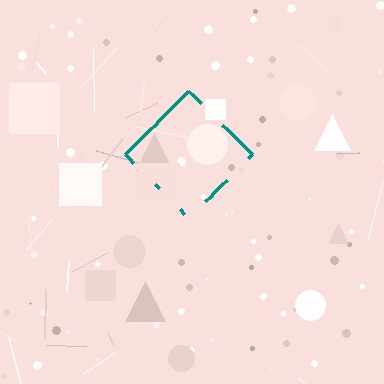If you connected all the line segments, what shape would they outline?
They would outline a diamond.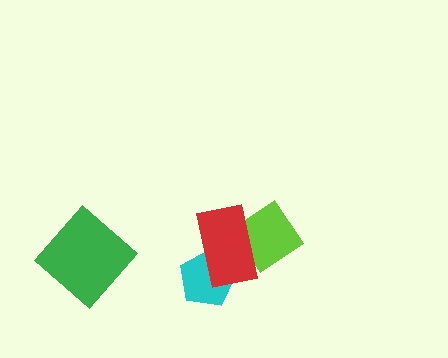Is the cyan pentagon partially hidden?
Yes, it is partially covered by another shape.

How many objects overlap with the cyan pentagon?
1 object overlaps with the cyan pentagon.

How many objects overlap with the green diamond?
0 objects overlap with the green diamond.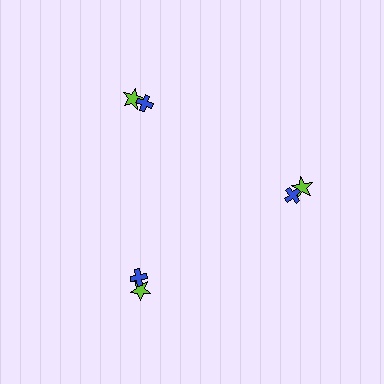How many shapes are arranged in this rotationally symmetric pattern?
There are 6 shapes, arranged in 3 groups of 2.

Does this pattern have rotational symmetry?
Yes, this pattern has 3-fold rotational symmetry. It looks the same after rotating 120 degrees around the center.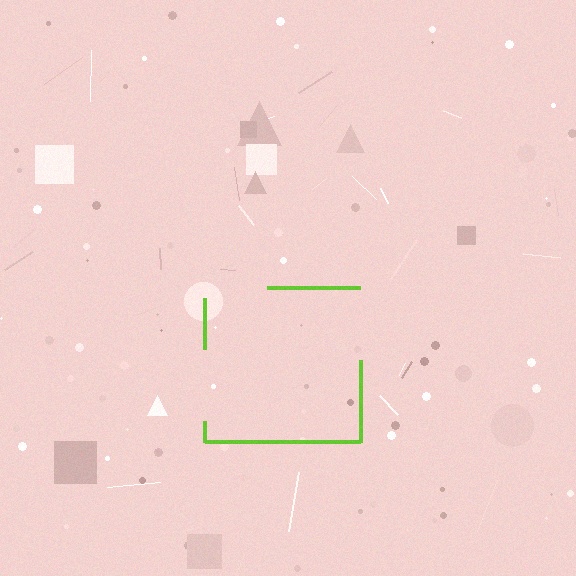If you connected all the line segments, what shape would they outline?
They would outline a square.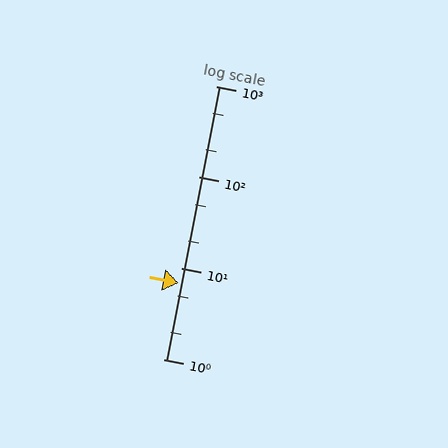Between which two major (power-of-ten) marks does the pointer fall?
The pointer is between 1 and 10.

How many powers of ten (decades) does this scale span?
The scale spans 3 decades, from 1 to 1000.